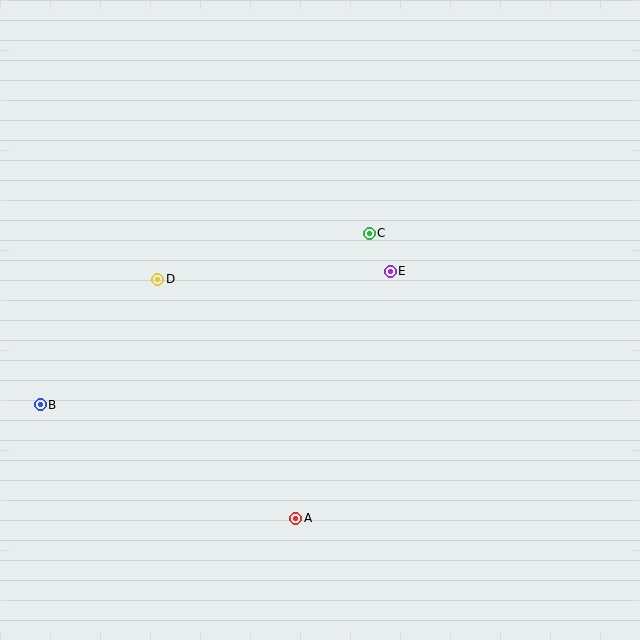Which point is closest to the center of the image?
Point E at (390, 271) is closest to the center.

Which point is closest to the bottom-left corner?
Point B is closest to the bottom-left corner.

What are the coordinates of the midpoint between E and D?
The midpoint between E and D is at (274, 275).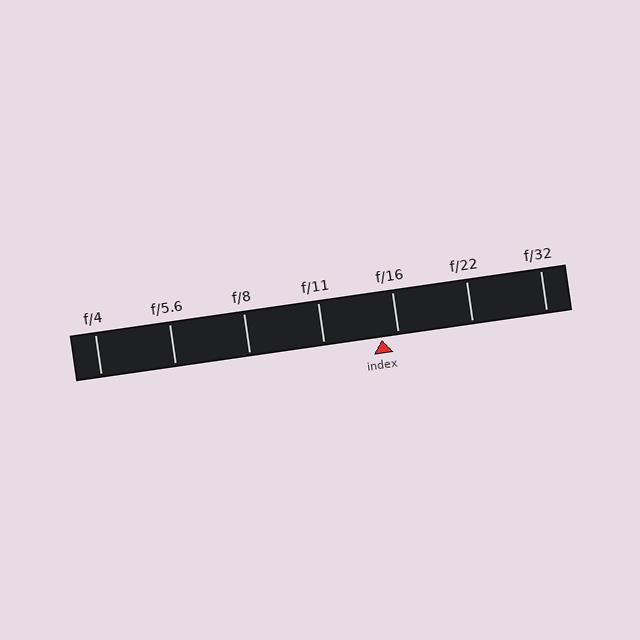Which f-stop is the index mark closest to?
The index mark is closest to f/16.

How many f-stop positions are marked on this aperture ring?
There are 7 f-stop positions marked.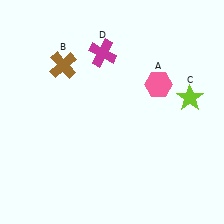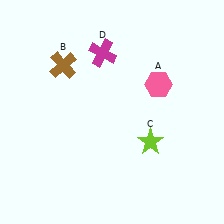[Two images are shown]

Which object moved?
The lime star (C) moved down.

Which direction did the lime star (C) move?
The lime star (C) moved down.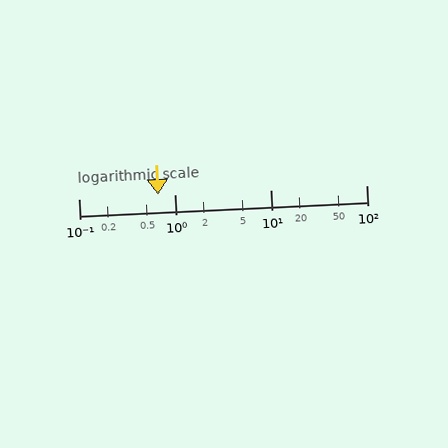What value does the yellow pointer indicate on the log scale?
The pointer indicates approximately 0.68.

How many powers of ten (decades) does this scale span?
The scale spans 3 decades, from 0.1 to 100.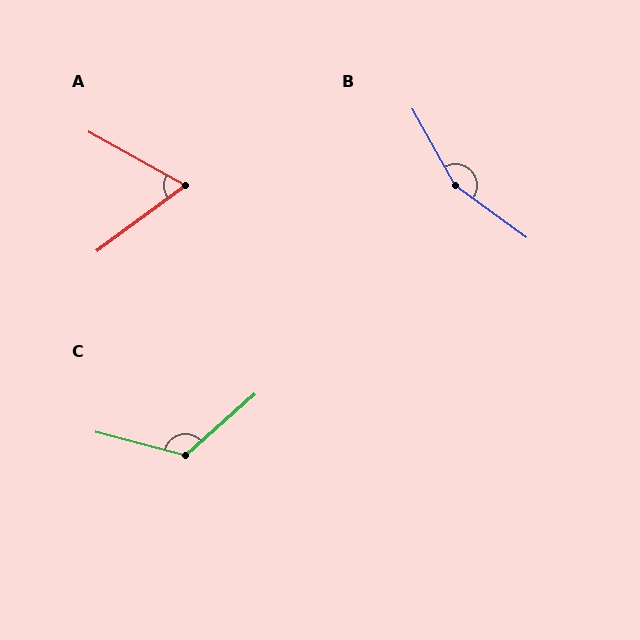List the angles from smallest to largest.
A (66°), C (124°), B (155°).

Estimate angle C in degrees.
Approximately 124 degrees.